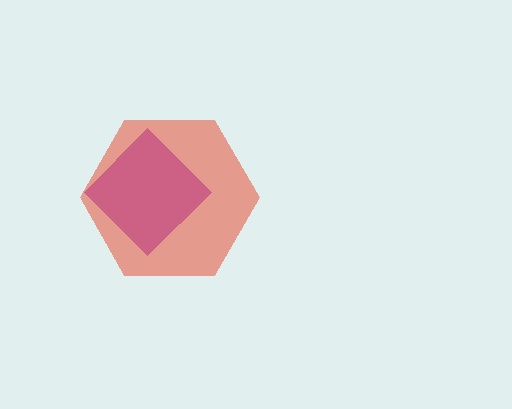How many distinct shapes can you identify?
There are 2 distinct shapes: a purple diamond, a red hexagon.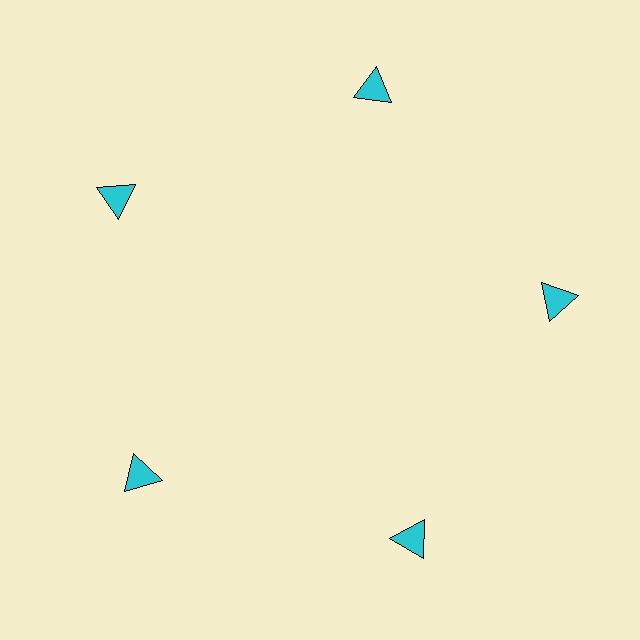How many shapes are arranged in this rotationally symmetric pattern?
There are 5 shapes, arranged in 5 groups of 1.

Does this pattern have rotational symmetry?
Yes, this pattern has 5-fold rotational symmetry. It looks the same after rotating 72 degrees around the center.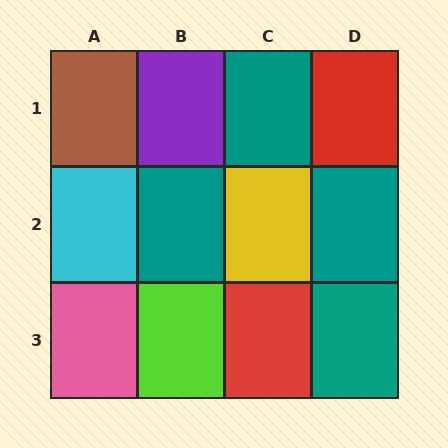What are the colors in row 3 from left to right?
Pink, lime, red, teal.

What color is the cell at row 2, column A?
Cyan.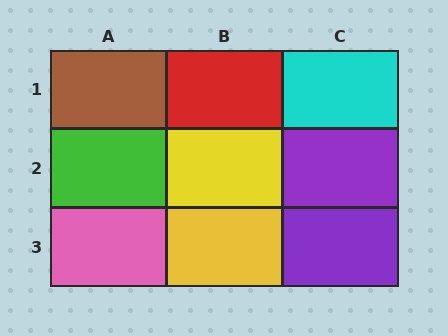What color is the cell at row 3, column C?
Purple.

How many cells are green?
1 cell is green.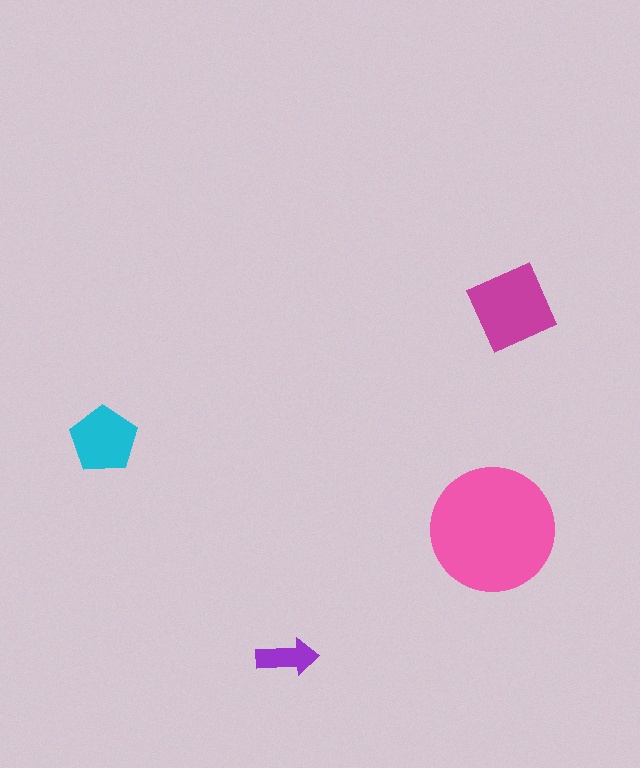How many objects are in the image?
There are 4 objects in the image.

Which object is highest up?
The magenta diamond is topmost.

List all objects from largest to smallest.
The pink circle, the magenta diamond, the cyan pentagon, the purple arrow.